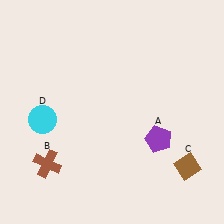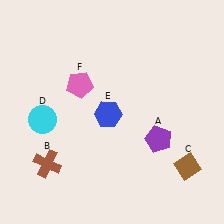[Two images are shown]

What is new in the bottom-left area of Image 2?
A blue hexagon (E) was added in the bottom-left area of Image 2.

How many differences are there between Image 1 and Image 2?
There are 2 differences between the two images.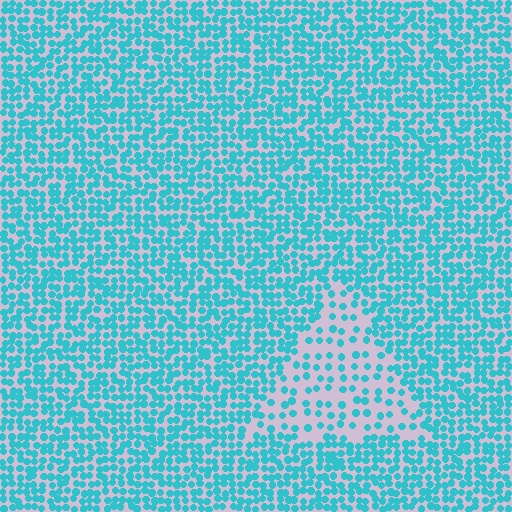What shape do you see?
I see a triangle.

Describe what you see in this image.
The image contains small cyan elements arranged at two different densities. A triangle-shaped region is visible where the elements are less densely packed than the surrounding area.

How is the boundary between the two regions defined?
The boundary is defined by a change in element density (approximately 2.3x ratio). All elements are the same color, size, and shape.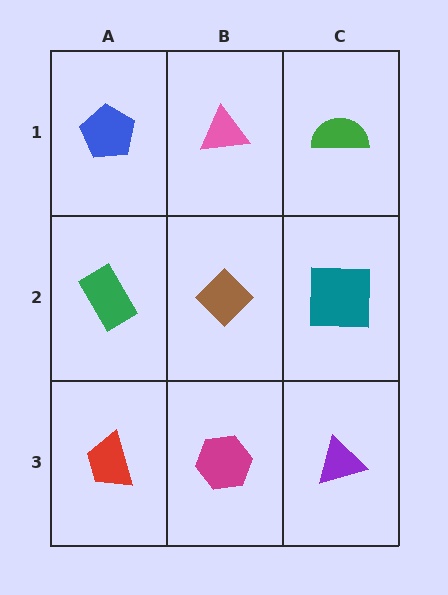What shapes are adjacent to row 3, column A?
A green rectangle (row 2, column A), a magenta hexagon (row 3, column B).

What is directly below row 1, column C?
A teal square.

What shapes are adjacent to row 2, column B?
A pink triangle (row 1, column B), a magenta hexagon (row 3, column B), a green rectangle (row 2, column A), a teal square (row 2, column C).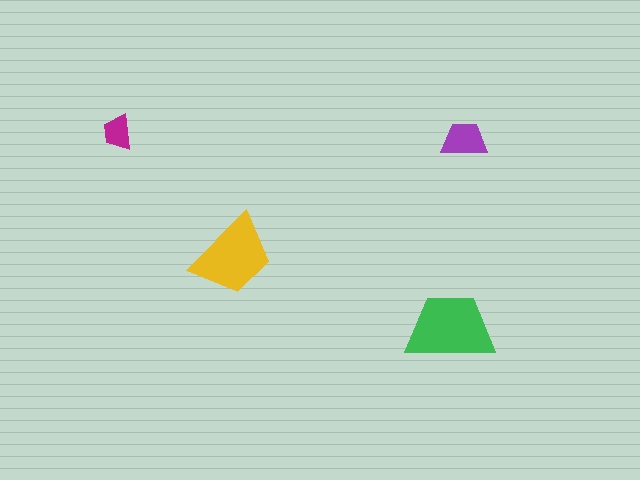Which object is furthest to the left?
The magenta trapezoid is leftmost.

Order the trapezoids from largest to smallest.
the green one, the yellow one, the purple one, the magenta one.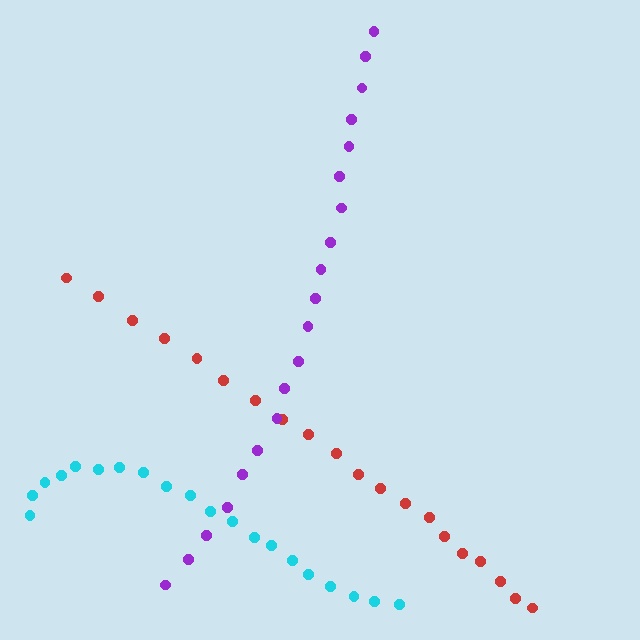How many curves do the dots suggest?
There are 3 distinct paths.